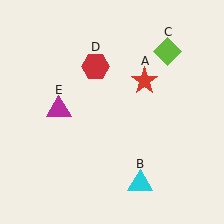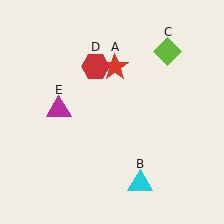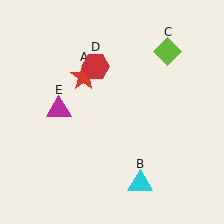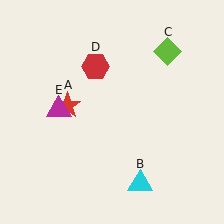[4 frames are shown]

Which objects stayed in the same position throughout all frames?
Cyan triangle (object B) and lime diamond (object C) and red hexagon (object D) and magenta triangle (object E) remained stationary.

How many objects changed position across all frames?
1 object changed position: red star (object A).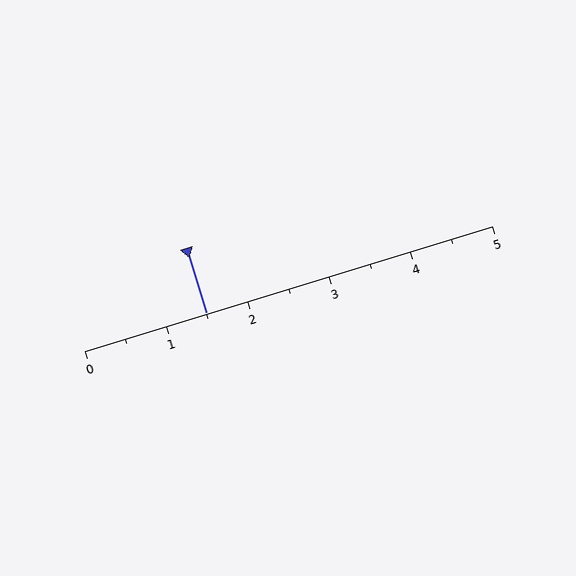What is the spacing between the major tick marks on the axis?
The major ticks are spaced 1 apart.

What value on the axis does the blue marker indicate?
The marker indicates approximately 1.5.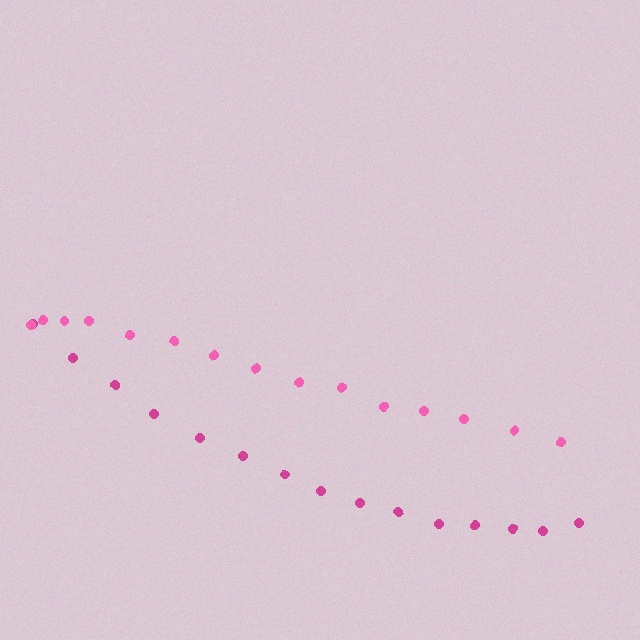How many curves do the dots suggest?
There are 2 distinct paths.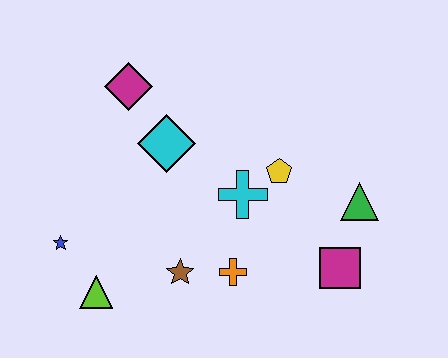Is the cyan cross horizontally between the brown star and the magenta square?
Yes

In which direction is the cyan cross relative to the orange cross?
The cyan cross is above the orange cross.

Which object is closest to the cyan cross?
The yellow pentagon is closest to the cyan cross.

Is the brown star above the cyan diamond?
No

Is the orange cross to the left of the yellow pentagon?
Yes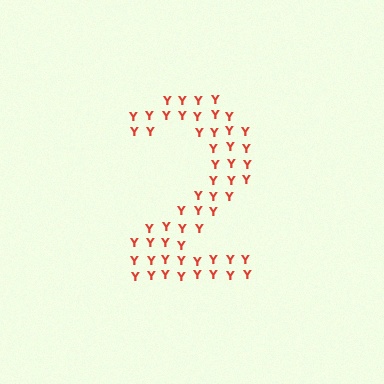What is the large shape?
The large shape is the digit 2.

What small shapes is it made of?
It is made of small letter Y's.